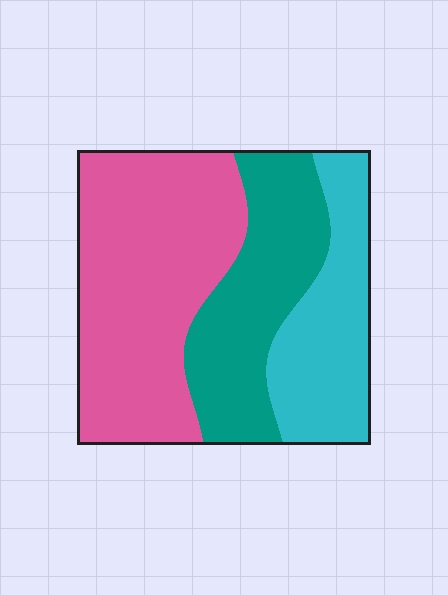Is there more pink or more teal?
Pink.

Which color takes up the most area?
Pink, at roughly 45%.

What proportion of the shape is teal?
Teal takes up about one quarter (1/4) of the shape.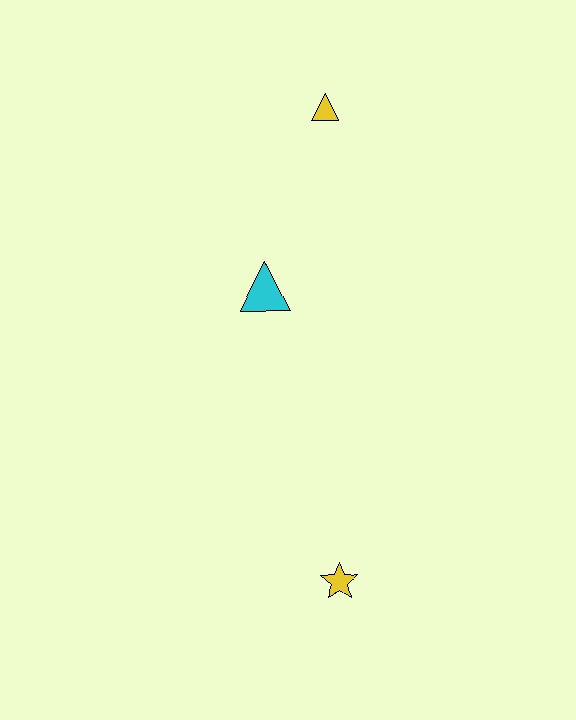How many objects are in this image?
There are 3 objects.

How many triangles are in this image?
There are 2 triangles.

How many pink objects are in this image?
There are no pink objects.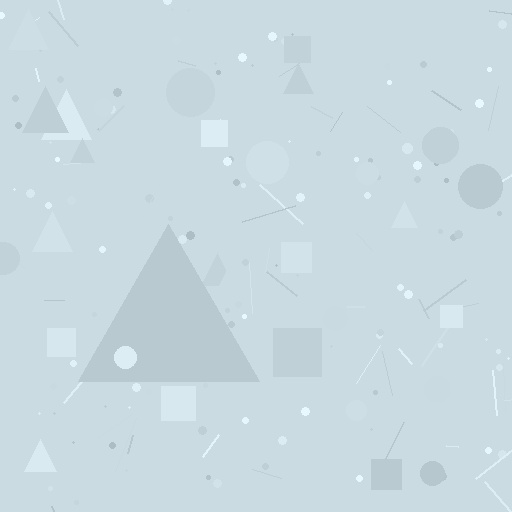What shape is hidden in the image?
A triangle is hidden in the image.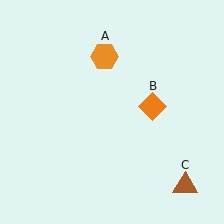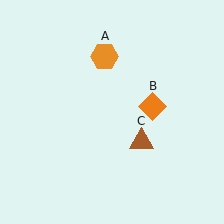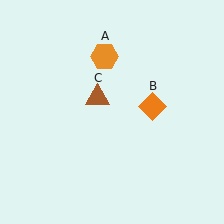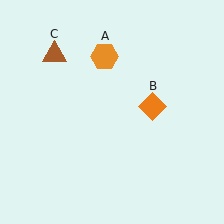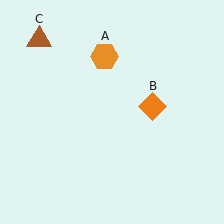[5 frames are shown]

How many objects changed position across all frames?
1 object changed position: brown triangle (object C).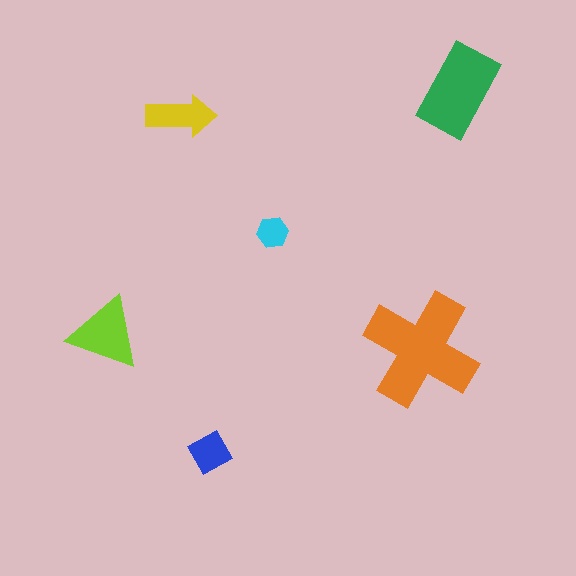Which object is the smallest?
The cyan hexagon.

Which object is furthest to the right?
The green rectangle is rightmost.